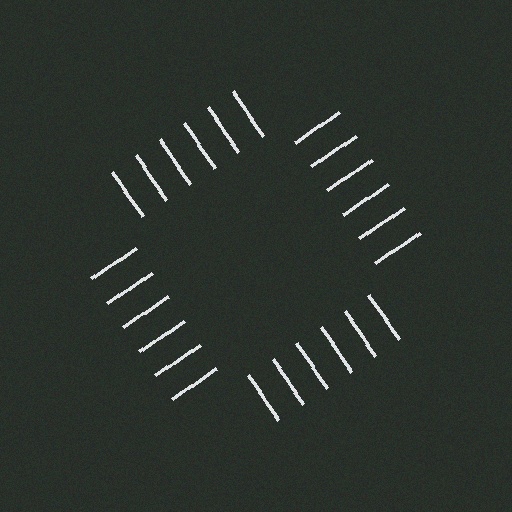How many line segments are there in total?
24 — 6 along each of the 4 edges.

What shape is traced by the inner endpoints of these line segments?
An illusory square — the line segments terminate on its edges but no continuous stroke is drawn.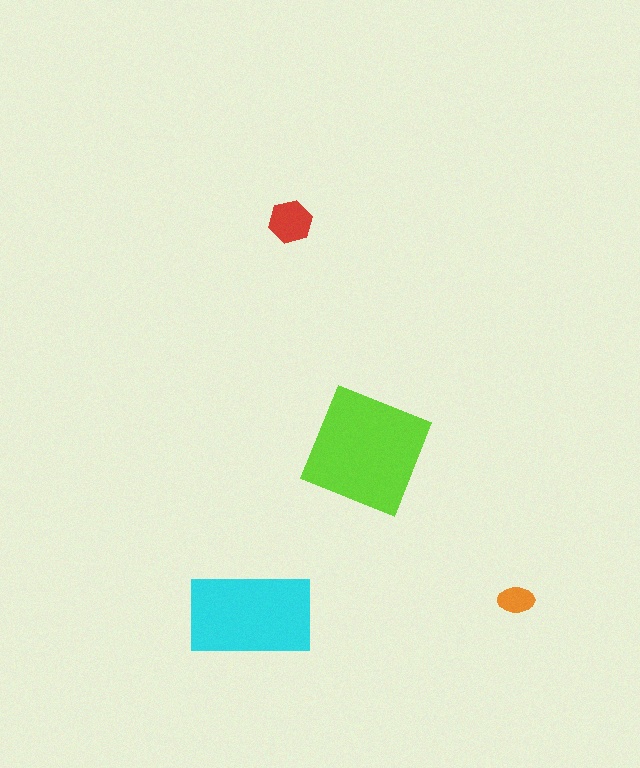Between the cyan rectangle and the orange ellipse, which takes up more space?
The cyan rectangle.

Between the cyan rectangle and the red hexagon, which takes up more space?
The cyan rectangle.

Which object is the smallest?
The orange ellipse.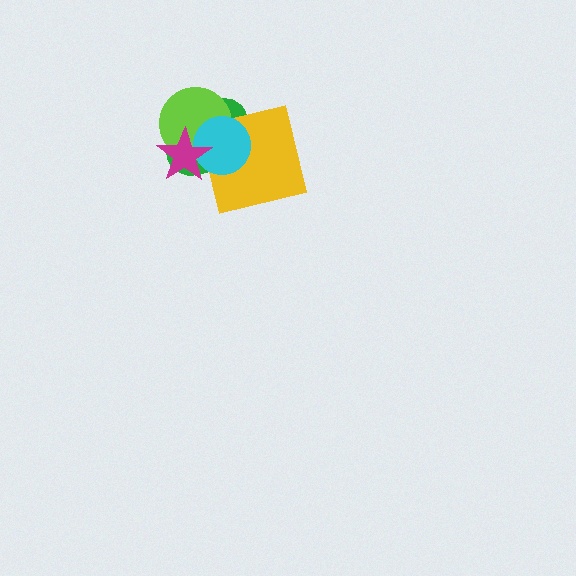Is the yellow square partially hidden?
Yes, it is partially covered by another shape.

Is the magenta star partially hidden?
No, no other shape covers it.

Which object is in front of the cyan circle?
The magenta star is in front of the cyan circle.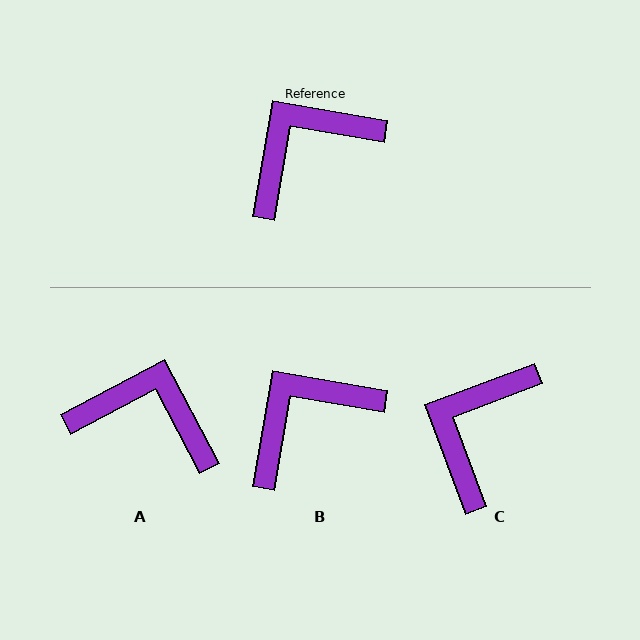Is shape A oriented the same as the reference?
No, it is off by about 52 degrees.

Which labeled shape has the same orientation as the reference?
B.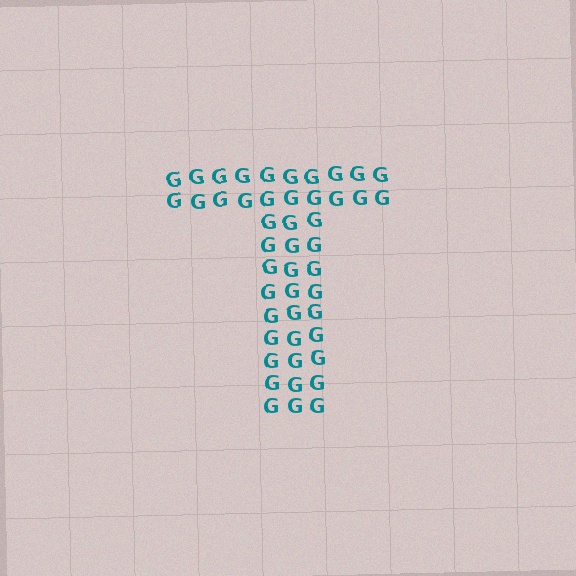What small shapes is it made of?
It is made of small letter G's.